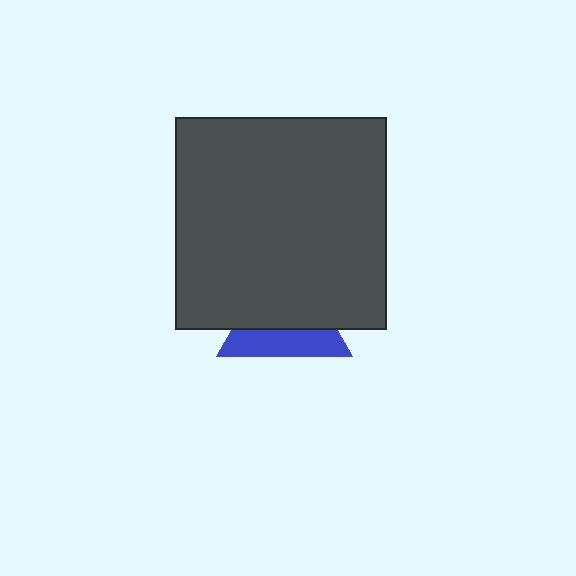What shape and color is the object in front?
The object in front is a dark gray square.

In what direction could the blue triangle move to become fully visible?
The blue triangle could move down. That would shift it out from behind the dark gray square entirely.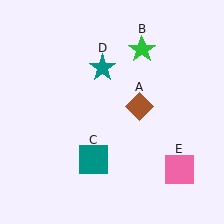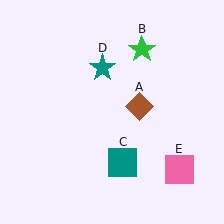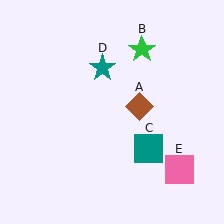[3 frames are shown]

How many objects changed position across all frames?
1 object changed position: teal square (object C).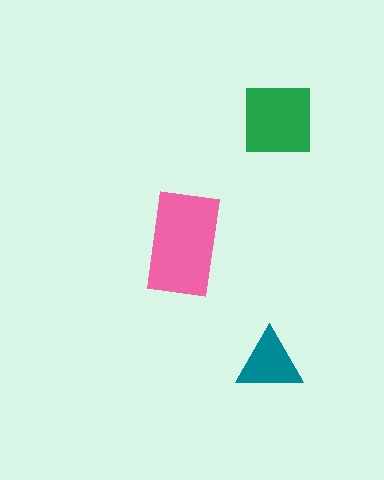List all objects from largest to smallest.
The pink rectangle, the green square, the teal triangle.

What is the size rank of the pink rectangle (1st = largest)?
1st.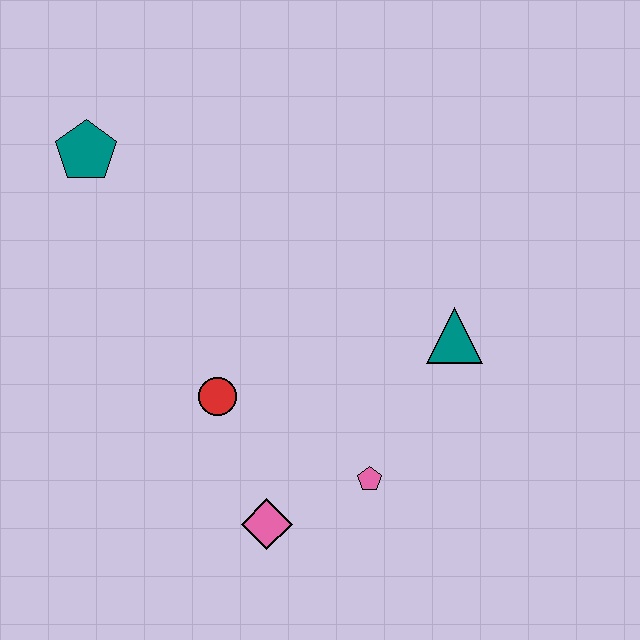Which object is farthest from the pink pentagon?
The teal pentagon is farthest from the pink pentagon.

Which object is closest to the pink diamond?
The pink pentagon is closest to the pink diamond.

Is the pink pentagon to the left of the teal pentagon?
No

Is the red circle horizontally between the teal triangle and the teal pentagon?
Yes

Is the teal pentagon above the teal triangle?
Yes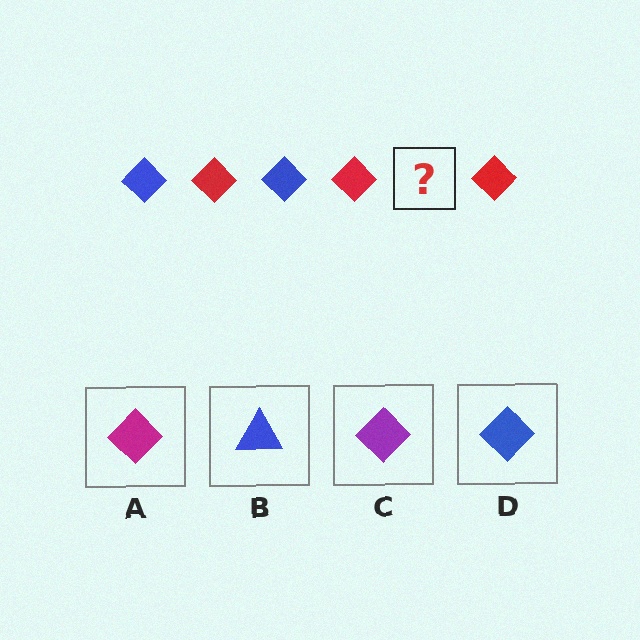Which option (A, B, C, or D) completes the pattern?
D.